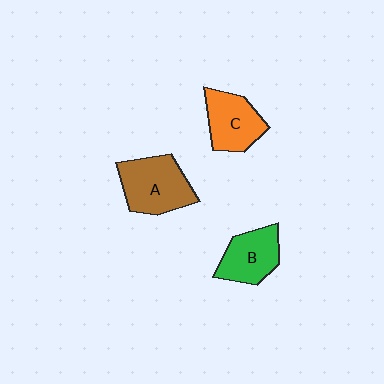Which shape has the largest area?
Shape A (brown).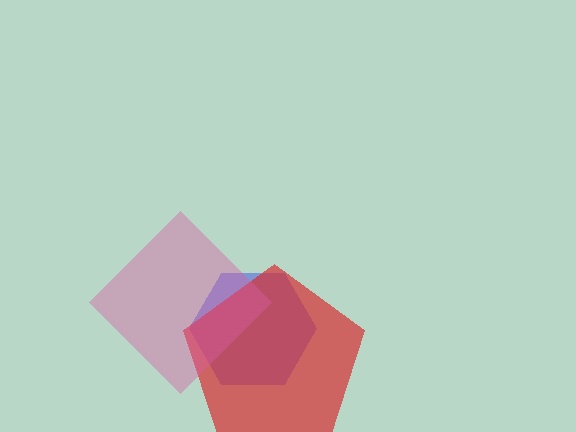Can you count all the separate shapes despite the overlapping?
Yes, there are 3 separate shapes.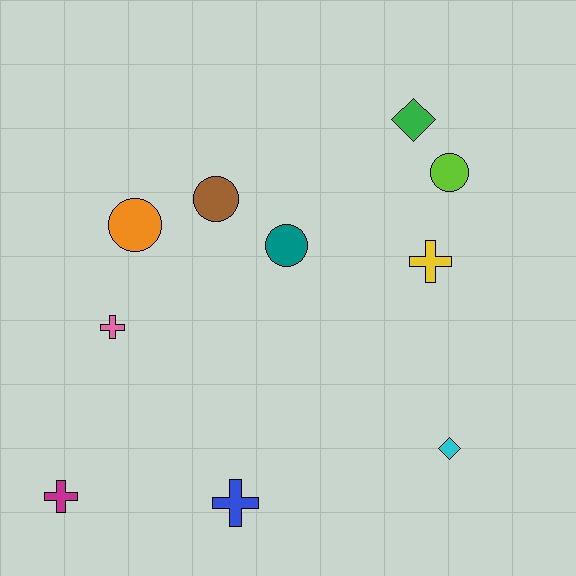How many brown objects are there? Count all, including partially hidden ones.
There is 1 brown object.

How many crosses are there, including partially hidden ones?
There are 4 crosses.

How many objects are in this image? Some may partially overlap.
There are 10 objects.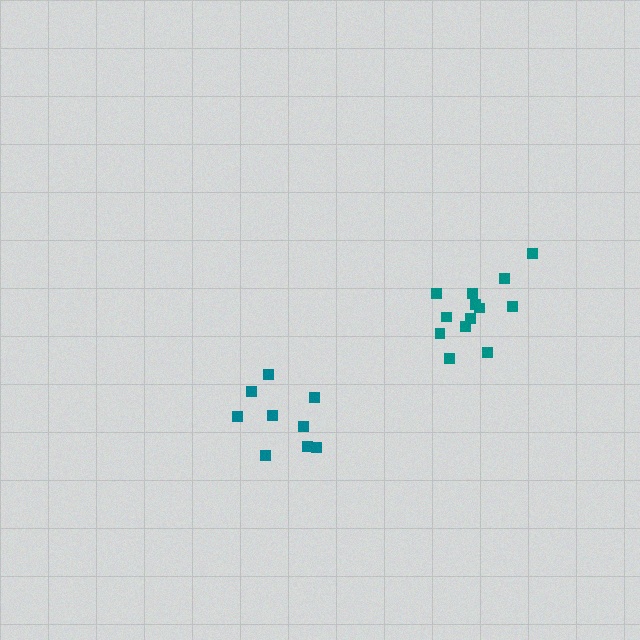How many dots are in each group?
Group 1: 13 dots, Group 2: 9 dots (22 total).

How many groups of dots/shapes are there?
There are 2 groups.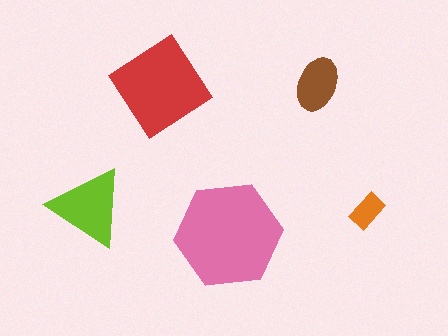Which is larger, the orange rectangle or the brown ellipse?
The brown ellipse.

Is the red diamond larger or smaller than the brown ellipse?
Larger.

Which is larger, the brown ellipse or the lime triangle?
The lime triangle.